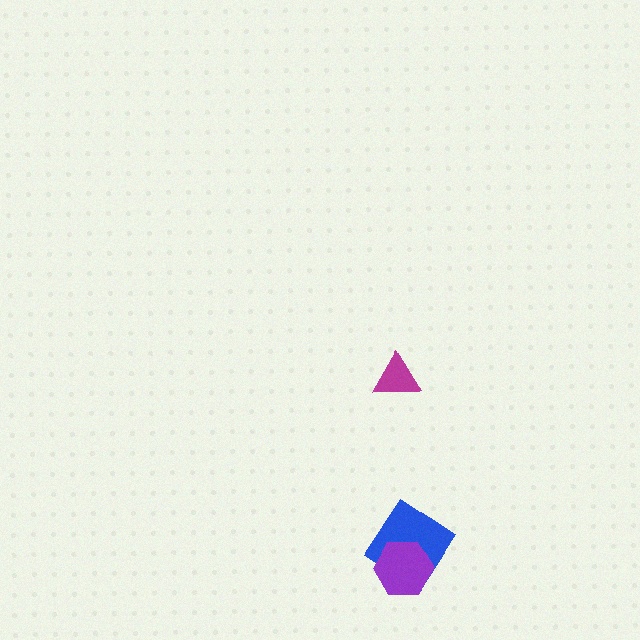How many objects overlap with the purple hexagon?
1 object overlaps with the purple hexagon.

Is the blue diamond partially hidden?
Yes, it is partially covered by another shape.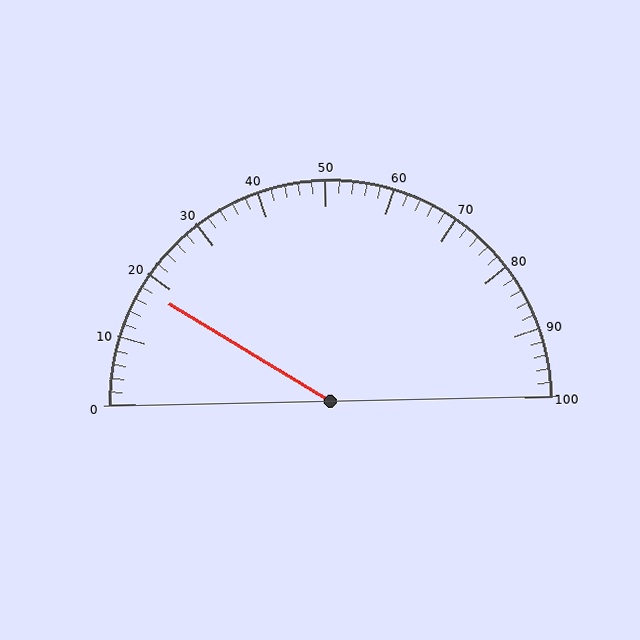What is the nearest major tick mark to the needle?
The nearest major tick mark is 20.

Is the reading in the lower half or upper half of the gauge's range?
The reading is in the lower half of the range (0 to 100).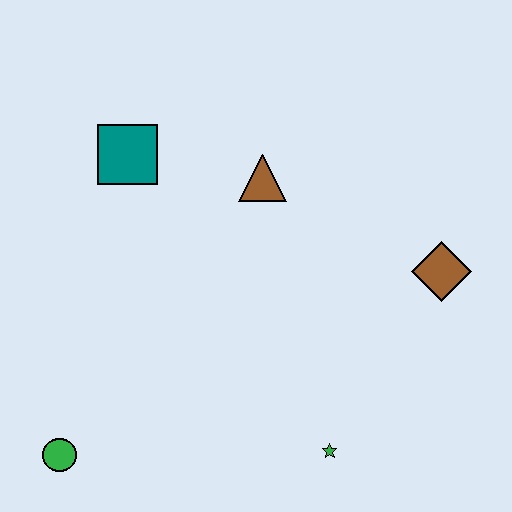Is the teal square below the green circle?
No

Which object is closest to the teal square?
The brown triangle is closest to the teal square.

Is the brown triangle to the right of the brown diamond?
No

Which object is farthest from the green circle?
The brown diamond is farthest from the green circle.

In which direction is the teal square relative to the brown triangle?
The teal square is to the left of the brown triangle.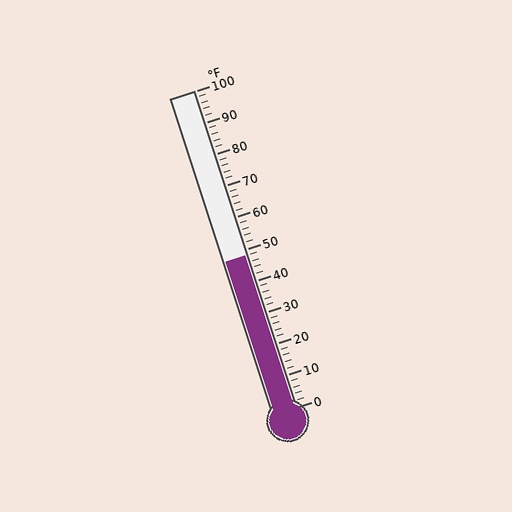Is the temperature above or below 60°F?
The temperature is below 60°F.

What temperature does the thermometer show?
The thermometer shows approximately 48°F.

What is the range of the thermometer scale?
The thermometer scale ranges from 0°F to 100°F.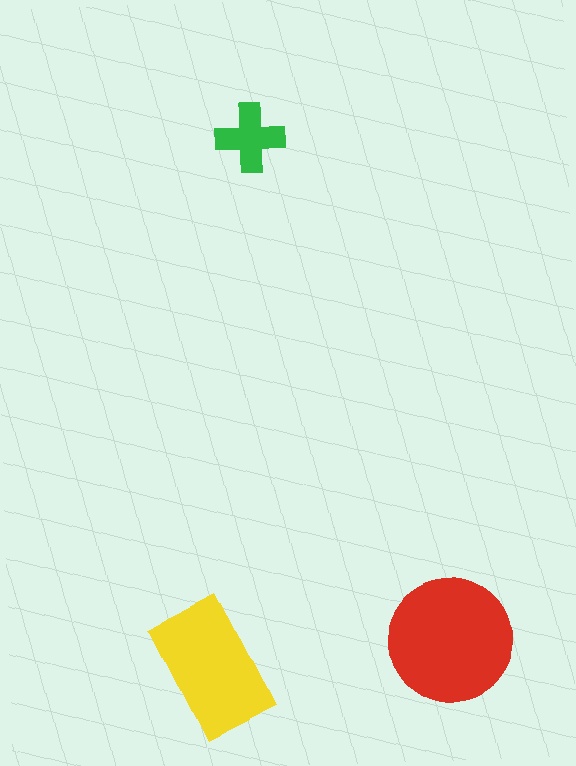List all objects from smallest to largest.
The green cross, the yellow rectangle, the red circle.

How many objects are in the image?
There are 3 objects in the image.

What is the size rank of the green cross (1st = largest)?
3rd.